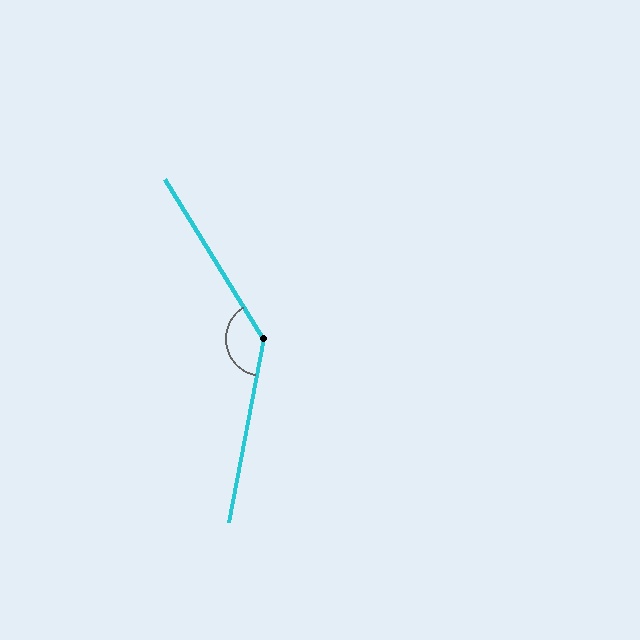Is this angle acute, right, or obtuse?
It is obtuse.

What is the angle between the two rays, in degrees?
Approximately 137 degrees.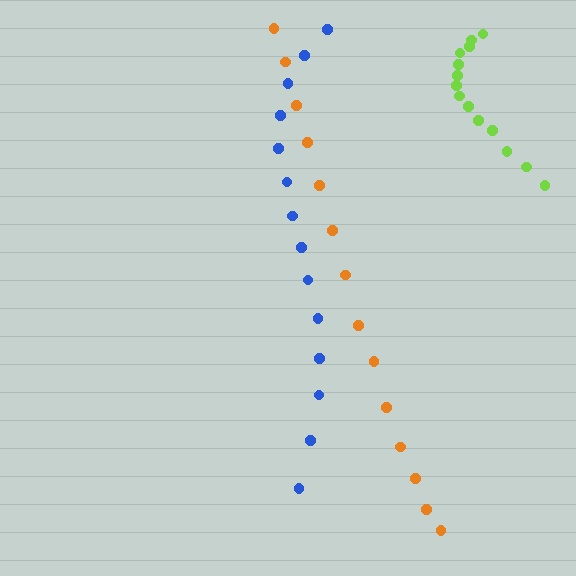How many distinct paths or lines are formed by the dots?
There are 3 distinct paths.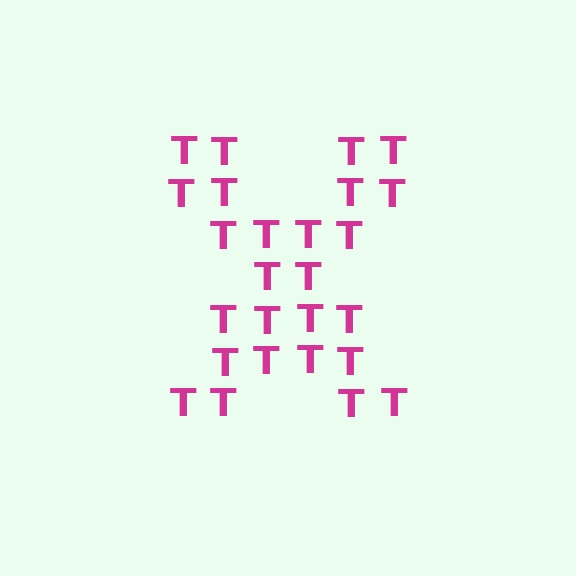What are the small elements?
The small elements are letter T's.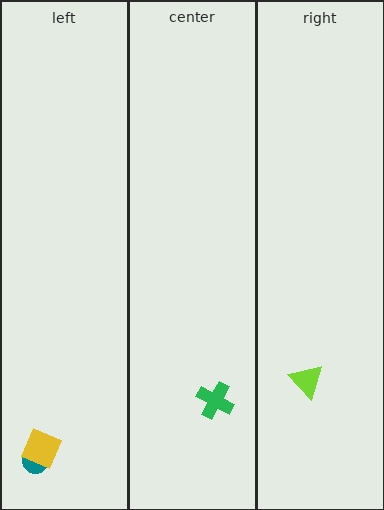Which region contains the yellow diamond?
The left region.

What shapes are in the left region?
The teal circle, the yellow diamond.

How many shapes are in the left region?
2.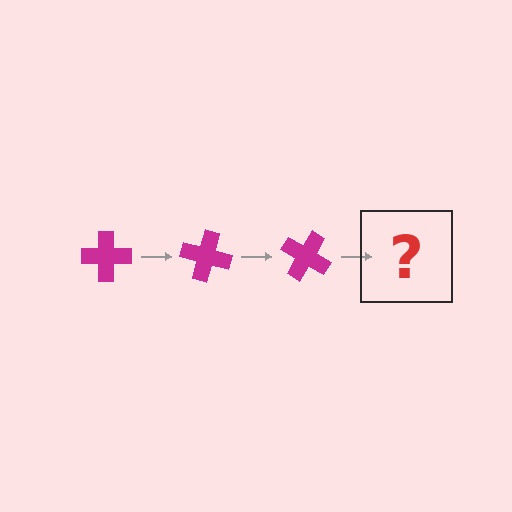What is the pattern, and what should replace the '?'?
The pattern is that the cross rotates 15 degrees each step. The '?' should be a magenta cross rotated 45 degrees.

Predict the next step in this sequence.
The next step is a magenta cross rotated 45 degrees.